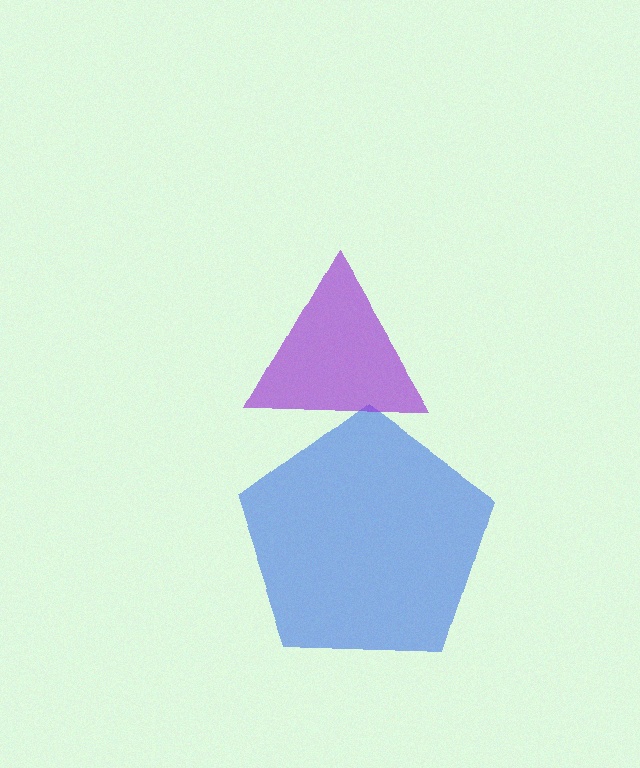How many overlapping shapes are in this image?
There are 2 overlapping shapes in the image.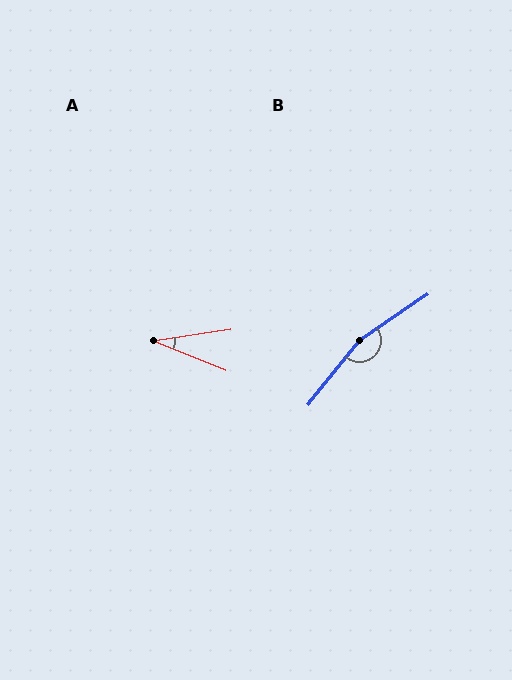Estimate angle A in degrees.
Approximately 31 degrees.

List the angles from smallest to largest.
A (31°), B (163°).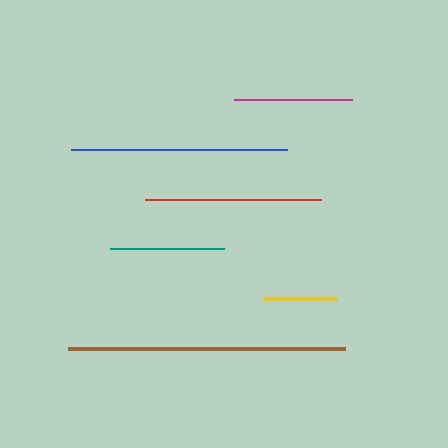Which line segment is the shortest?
The yellow line is the shortest at approximately 73 pixels.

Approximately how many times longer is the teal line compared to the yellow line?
The teal line is approximately 1.6 times the length of the yellow line.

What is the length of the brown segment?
The brown segment is approximately 277 pixels long.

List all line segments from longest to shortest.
From longest to shortest: brown, blue, red, magenta, teal, yellow.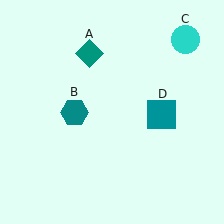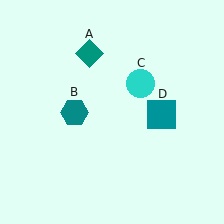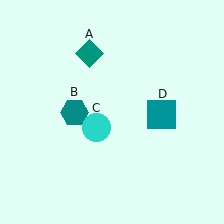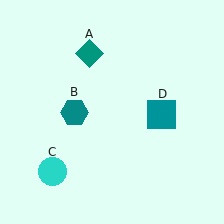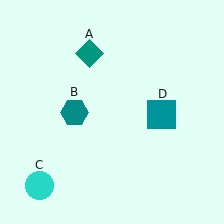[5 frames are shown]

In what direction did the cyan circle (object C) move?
The cyan circle (object C) moved down and to the left.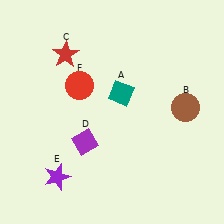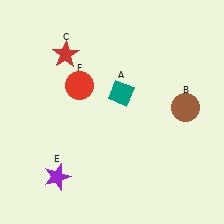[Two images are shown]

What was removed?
The purple diamond (D) was removed in Image 2.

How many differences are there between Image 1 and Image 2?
There is 1 difference between the two images.